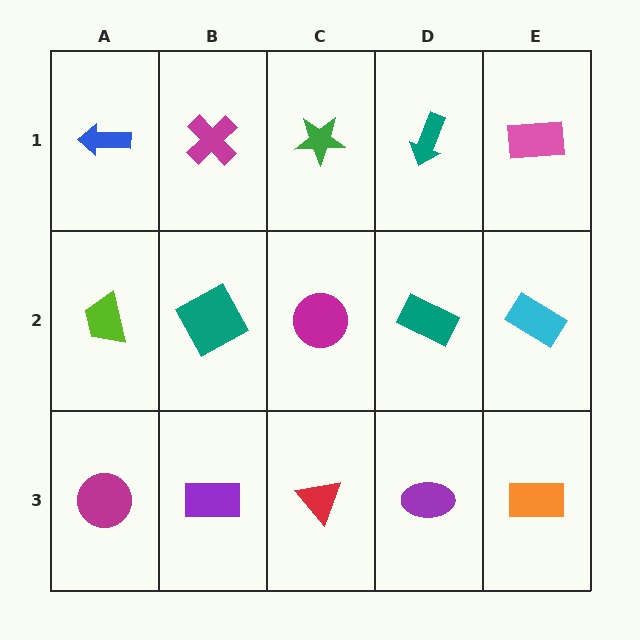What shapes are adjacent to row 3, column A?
A lime trapezoid (row 2, column A), a purple rectangle (row 3, column B).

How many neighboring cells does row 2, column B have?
4.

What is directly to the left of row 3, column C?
A purple rectangle.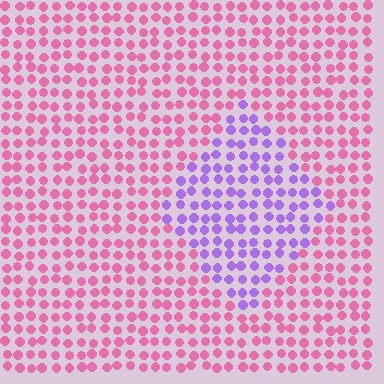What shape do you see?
I see a diamond.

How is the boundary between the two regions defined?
The boundary is defined purely by a slight shift in hue (about 58 degrees). Spacing, size, and orientation are identical on both sides.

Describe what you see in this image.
The image is filled with small pink elements in a uniform arrangement. A diamond-shaped region is visible where the elements are tinted to a slightly different hue, forming a subtle color boundary.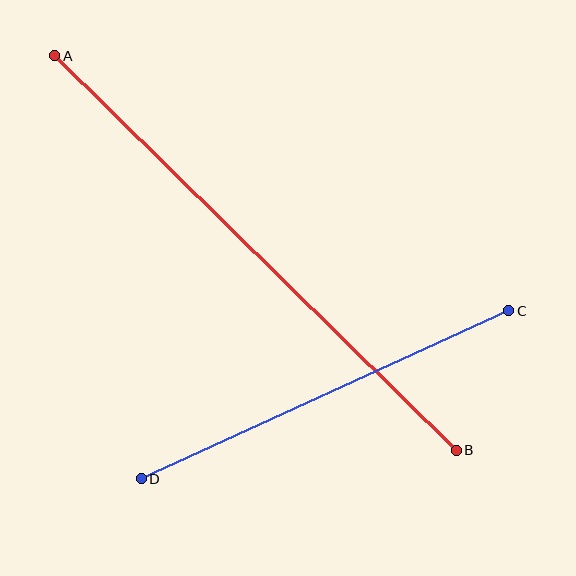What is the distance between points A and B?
The distance is approximately 563 pixels.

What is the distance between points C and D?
The distance is approximately 404 pixels.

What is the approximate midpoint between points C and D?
The midpoint is at approximately (325, 395) pixels.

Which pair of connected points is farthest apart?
Points A and B are farthest apart.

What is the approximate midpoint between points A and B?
The midpoint is at approximately (255, 253) pixels.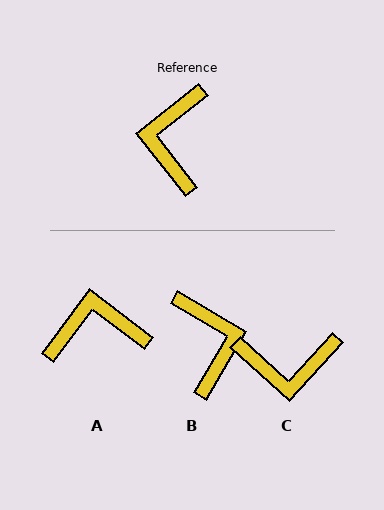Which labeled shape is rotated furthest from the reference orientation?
B, about 159 degrees away.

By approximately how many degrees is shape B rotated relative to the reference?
Approximately 159 degrees clockwise.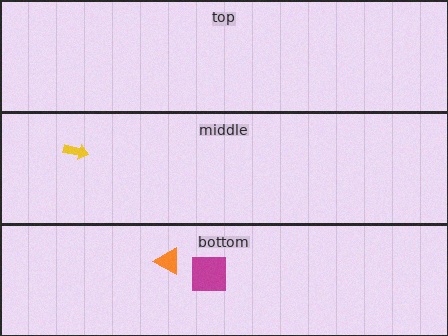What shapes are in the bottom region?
The magenta square, the orange triangle.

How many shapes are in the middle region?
1.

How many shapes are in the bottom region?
2.